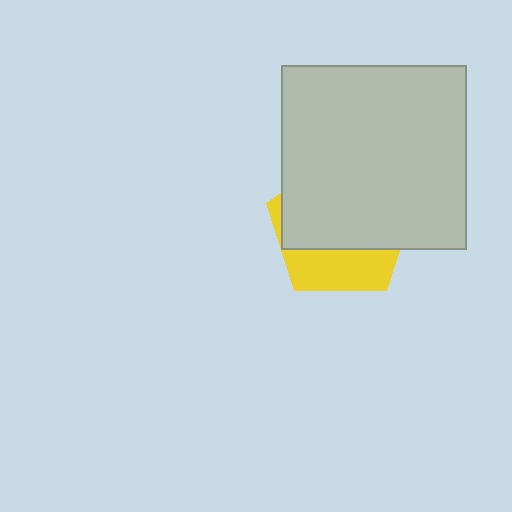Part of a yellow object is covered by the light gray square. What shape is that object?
It is a pentagon.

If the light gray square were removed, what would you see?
You would see the complete yellow pentagon.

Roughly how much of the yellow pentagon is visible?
A small part of it is visible (roughly 33%).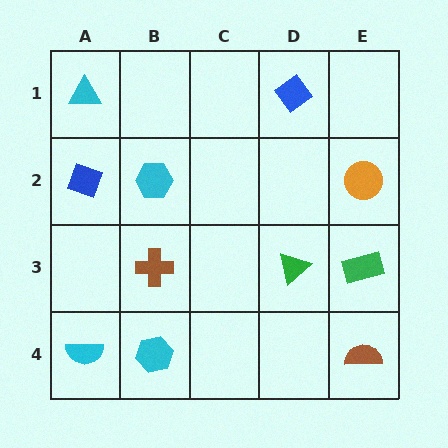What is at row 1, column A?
A cyan triangle.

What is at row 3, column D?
A green triangle.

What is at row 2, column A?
A blue diamond.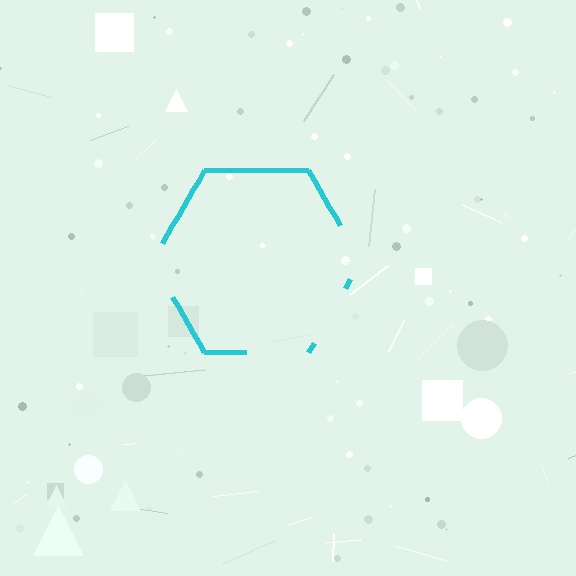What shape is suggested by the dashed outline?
The dashed outline suggests a hexagon.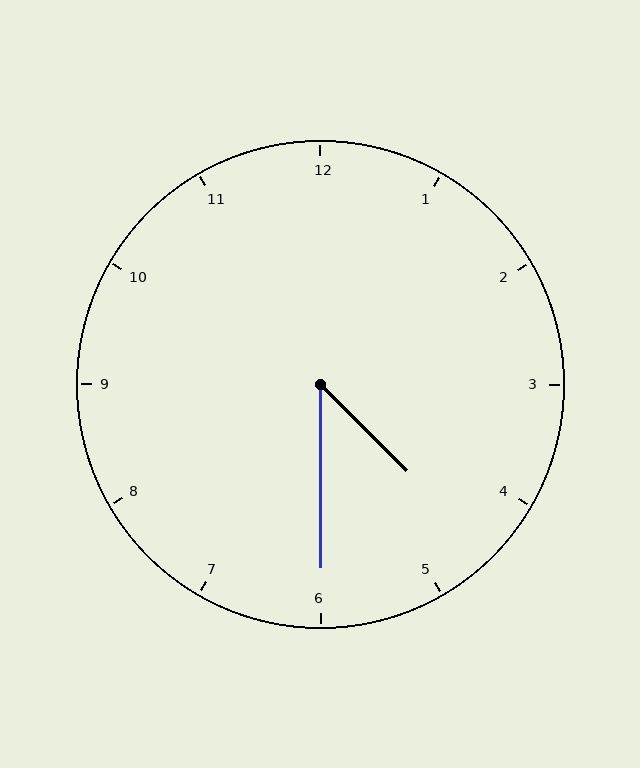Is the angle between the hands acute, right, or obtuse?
It is acute.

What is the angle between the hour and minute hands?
Approximately 45 degrees.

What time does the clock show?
4:30.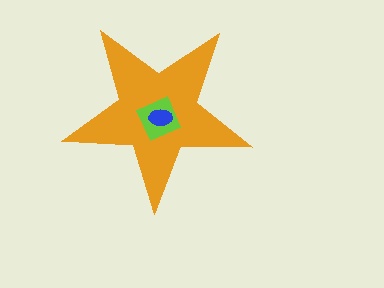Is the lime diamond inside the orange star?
Yes.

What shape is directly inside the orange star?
The lime diamond.